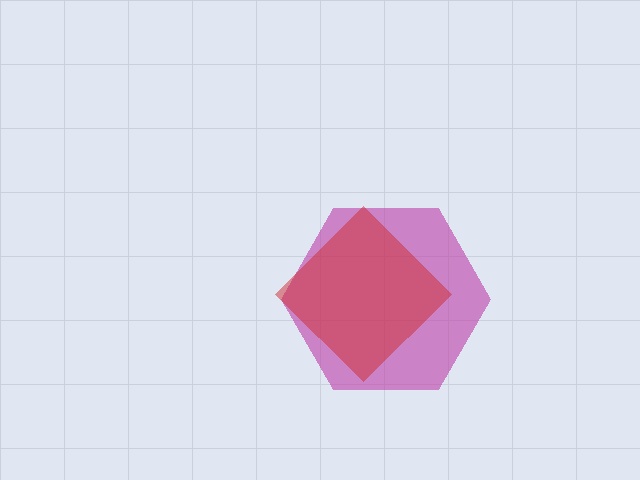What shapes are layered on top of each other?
The layered shapes are: a magenta hexagon, a red diamond.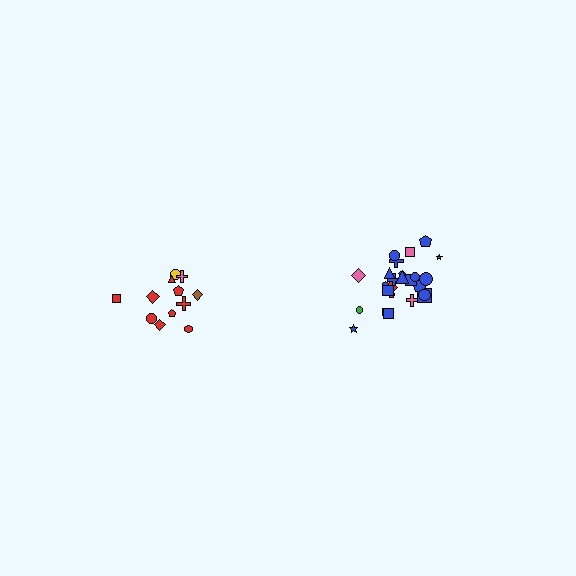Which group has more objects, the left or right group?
The right group.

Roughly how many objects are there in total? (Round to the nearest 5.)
Roughly 35 objects in total.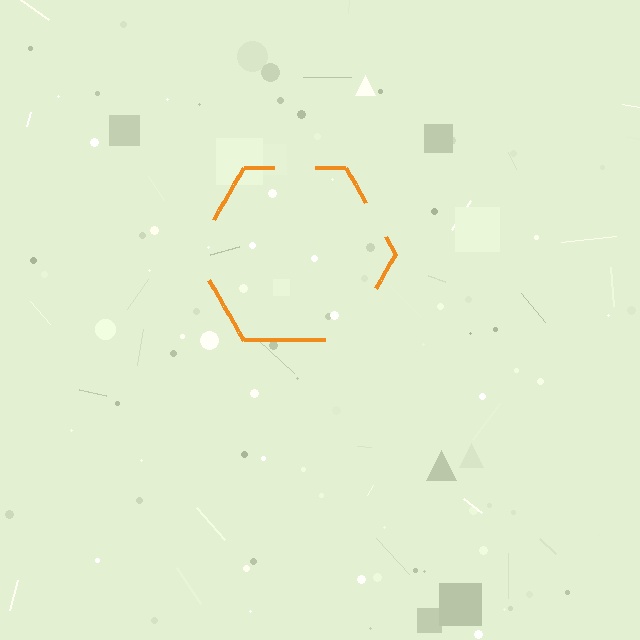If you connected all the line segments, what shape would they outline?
They would outline a hexagon.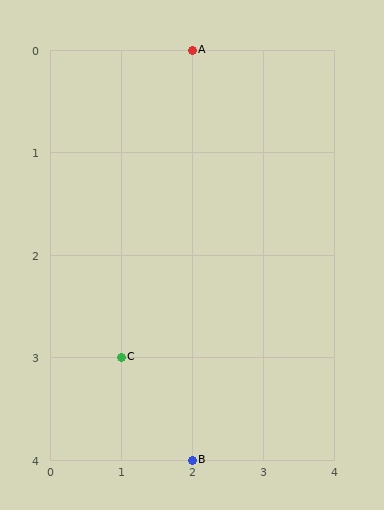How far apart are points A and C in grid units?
Points A and C are 1 column and 3 rows apart (about 3.2 grid units diagonally).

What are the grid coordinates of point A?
Point A is at grid coordinates (2, 0).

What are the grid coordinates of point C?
Point C is at grid coordinates (1, 3).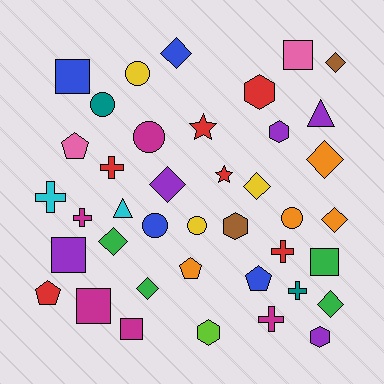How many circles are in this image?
There are 6 circles.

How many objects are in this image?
There are 40 objects.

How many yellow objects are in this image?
There are 3 yellow objects.